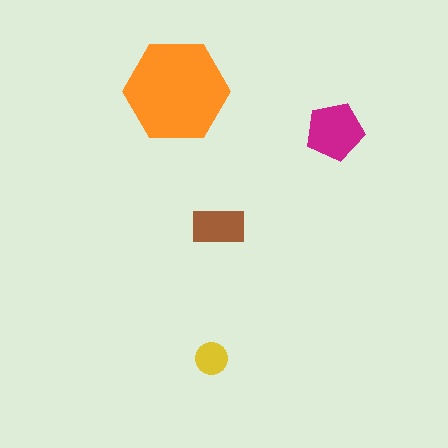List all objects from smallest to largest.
The yellow circle, the brown rectangle, the magenta pentagon, the orange hexagon.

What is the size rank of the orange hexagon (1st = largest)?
1st.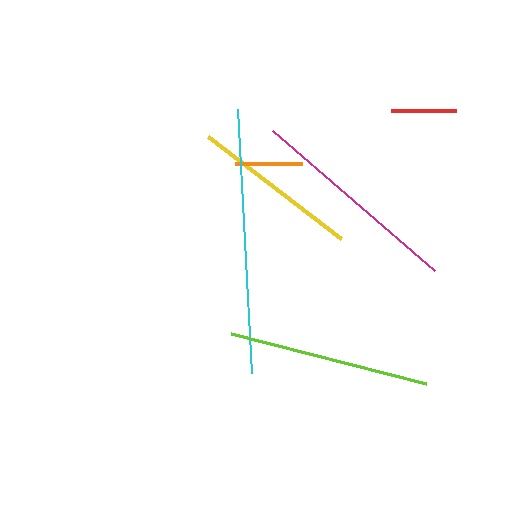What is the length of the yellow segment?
The yellow segment is approximately 168 pixels long.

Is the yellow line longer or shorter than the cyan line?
The cyan line is longer than the yellow line.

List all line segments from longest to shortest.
From longest to shortest: cyan, magenta, lime, yellow, orange, red.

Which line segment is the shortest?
The red line is the shortest at approximately 65 pixels.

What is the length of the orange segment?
The orange segment is approximately 67 pixels long.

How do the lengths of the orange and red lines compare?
The orange and red lines are approximately the same length.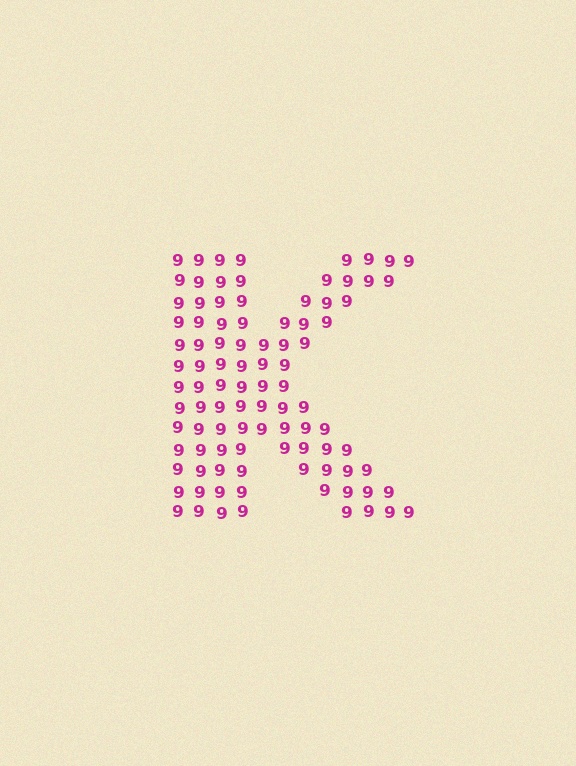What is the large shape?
The large shape is the letter K.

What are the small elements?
The small elements are digit 9's.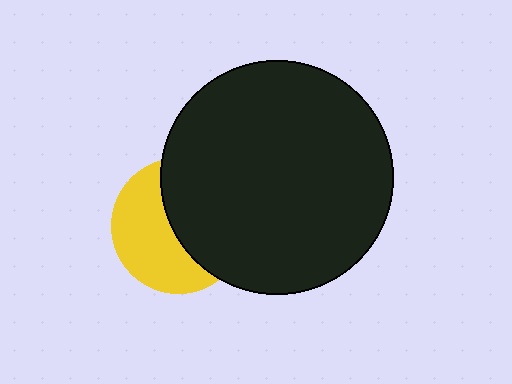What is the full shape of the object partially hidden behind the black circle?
The partially hidden object is a yellow circle.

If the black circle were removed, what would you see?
You would see the complete yellow circle.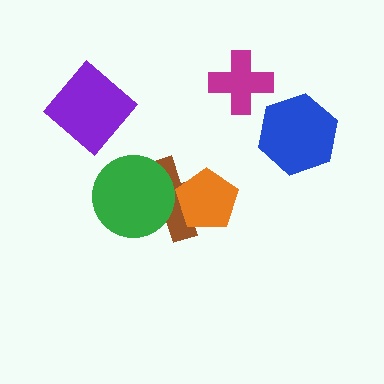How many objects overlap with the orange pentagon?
1 object overlaps with the orange pentagon.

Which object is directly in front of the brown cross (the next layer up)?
The orange pentagon is directly in front of the brown cross.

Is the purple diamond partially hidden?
No, no other shape covers it.